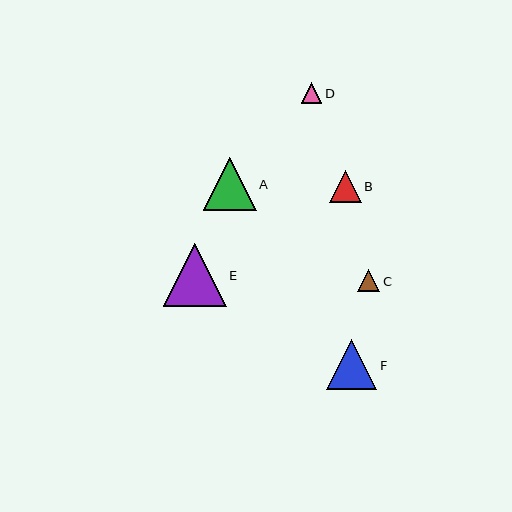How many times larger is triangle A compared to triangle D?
Triangle A is approximately 2.5 times the size of triangle D.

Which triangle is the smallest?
Triangle D is the smallest with a size of approximately 21 pixels.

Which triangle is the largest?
Triangle E is the largest with a size of approximately 63 pixels.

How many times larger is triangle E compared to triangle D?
Triangle E is approximately 3.0 times the size of triangle D.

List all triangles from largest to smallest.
From largest to smallest: E, A, F, B, C, D.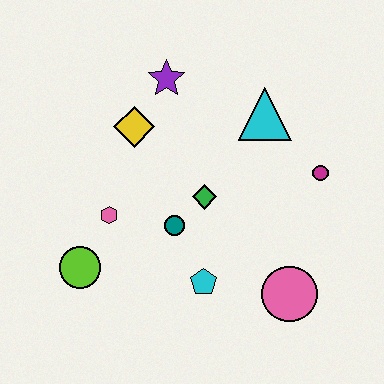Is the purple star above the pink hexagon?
Yes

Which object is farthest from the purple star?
The pink circle is farthest from the purple star.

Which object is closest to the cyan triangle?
The magenta circle is closest to the cyan triangle.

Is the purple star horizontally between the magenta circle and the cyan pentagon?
No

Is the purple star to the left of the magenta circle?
Yes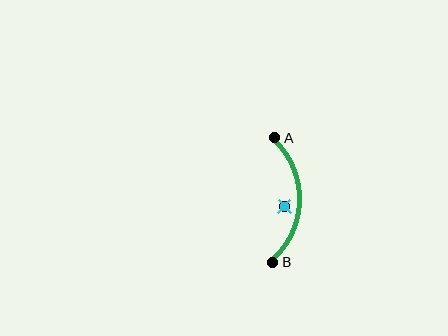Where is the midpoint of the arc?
The arc midpoint is the point on the curve farthest from the straight line joining A and B. It sits to the right of that line.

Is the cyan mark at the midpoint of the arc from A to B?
No — the cyan mark does not lie on the arc at all. It sits slightly inside the curve.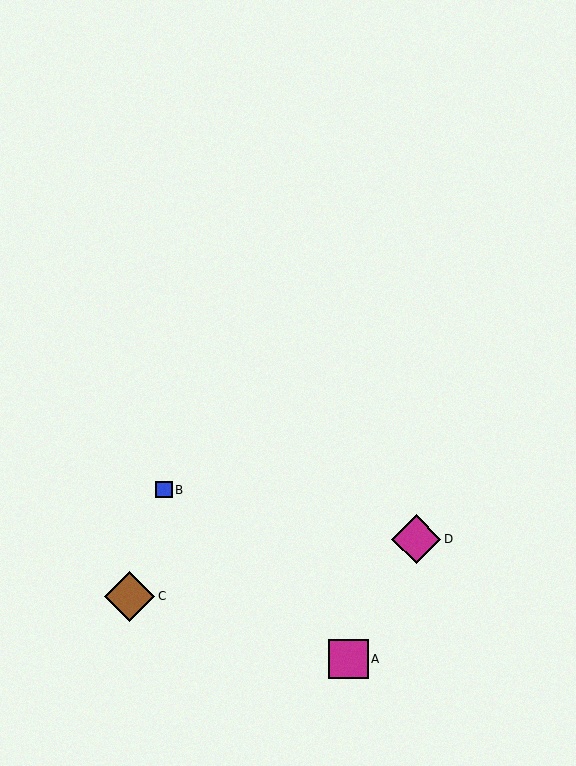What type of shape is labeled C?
Shape C is a brown diamond.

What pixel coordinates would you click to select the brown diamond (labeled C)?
Click at (129, 596) to select the brown diamond C.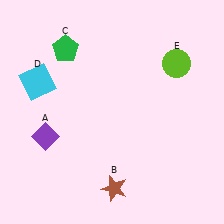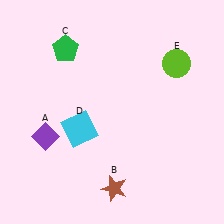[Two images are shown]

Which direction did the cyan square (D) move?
The cyan square (D) moved down.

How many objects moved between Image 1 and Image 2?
1 object moved between the two images.